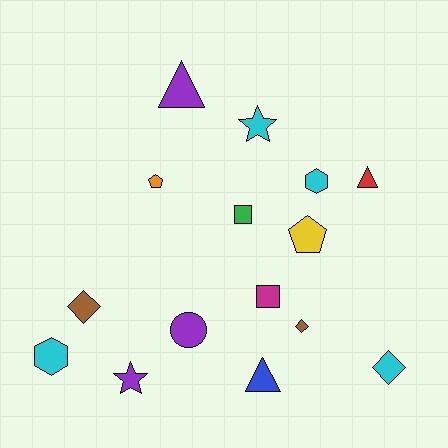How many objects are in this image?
There are 15 objects.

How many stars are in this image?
There are 2 stars.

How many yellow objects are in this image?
There is 1 yellow object.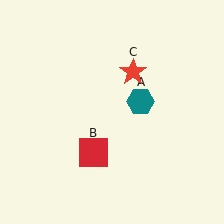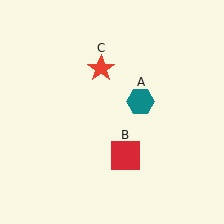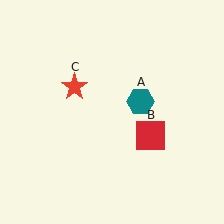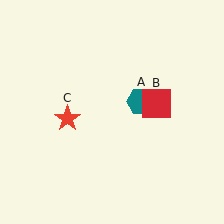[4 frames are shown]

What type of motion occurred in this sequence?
The red square (object B), red star (object C) rotated counterclockwise around the center of the scene.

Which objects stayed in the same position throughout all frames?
Teal hexagon (object A) remained stationary.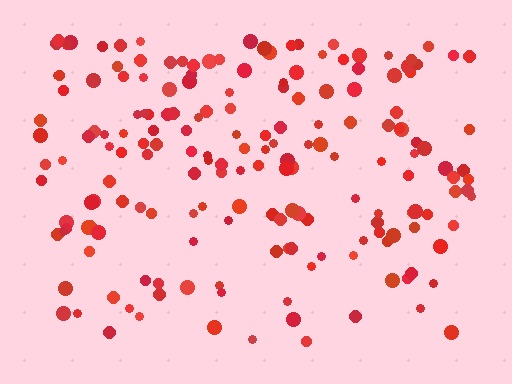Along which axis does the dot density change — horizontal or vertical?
Vertical.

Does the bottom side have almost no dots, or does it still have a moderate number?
Still a moderate number, just noticeably fewer than the top.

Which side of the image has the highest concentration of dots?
The top.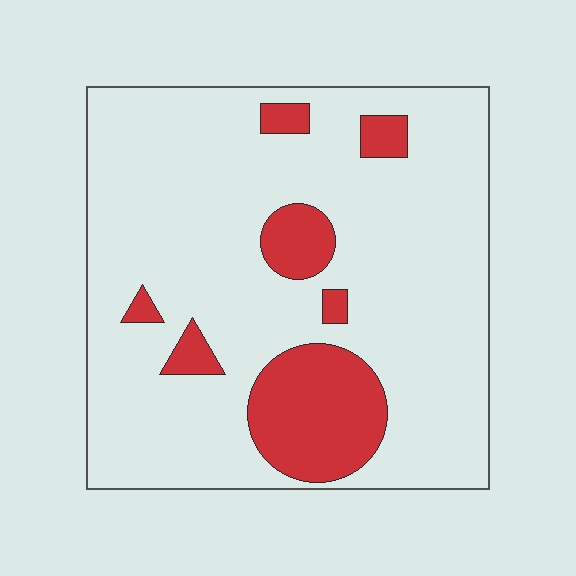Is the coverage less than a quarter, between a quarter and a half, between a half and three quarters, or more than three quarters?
Less than a quarter.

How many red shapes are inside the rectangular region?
7.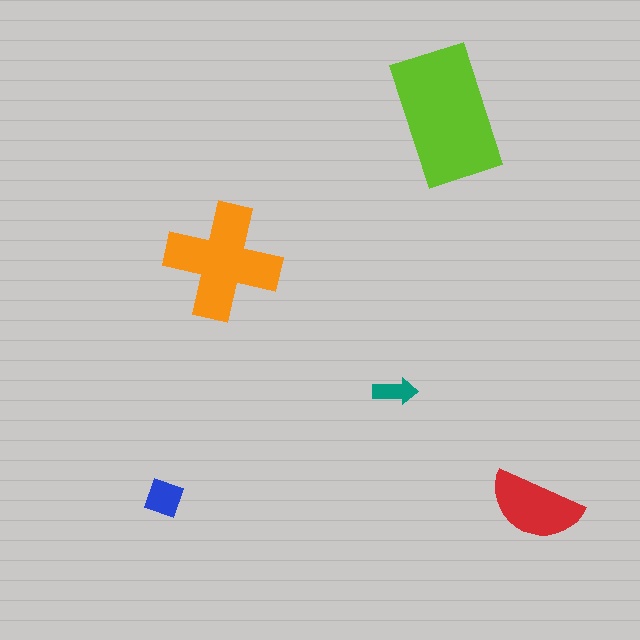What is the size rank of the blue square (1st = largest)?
4th.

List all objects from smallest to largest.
The teal arrow, the blue square, the red semicircle, the orange cross, the lime rectangle.